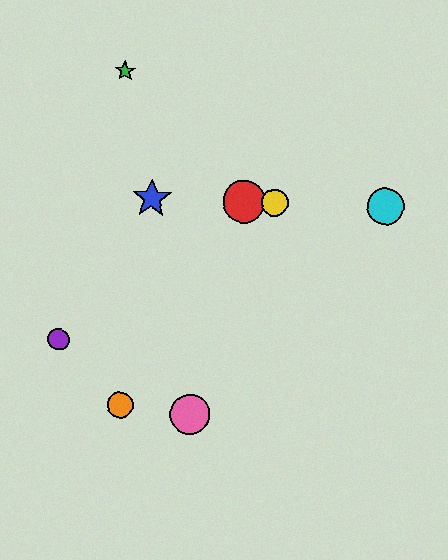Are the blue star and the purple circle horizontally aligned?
No, the blue star is at y≈198 and the purple circle is at y≈339.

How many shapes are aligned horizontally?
4 shapes (the red circle, the blue star, the yellow circle, the cyan circle) are aligned horizontally.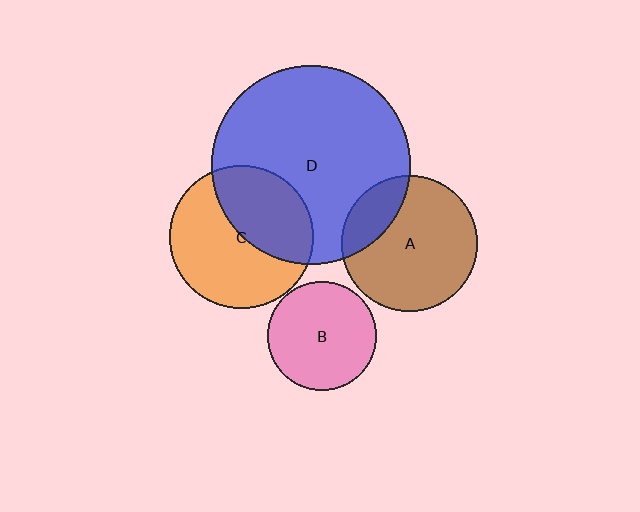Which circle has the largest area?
Circle D (blue).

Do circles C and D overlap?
Yes.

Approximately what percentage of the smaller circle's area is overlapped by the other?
Approximately 40%.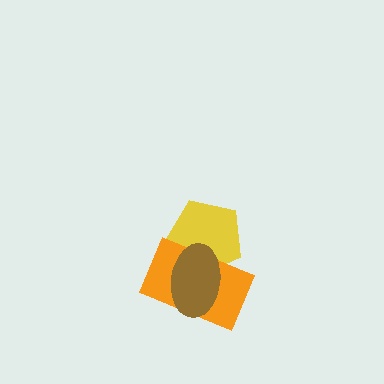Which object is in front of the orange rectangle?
The brown ellipse is in front of the orange rectangle.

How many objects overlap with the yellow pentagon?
2 objects overlap with the yellow pentagon.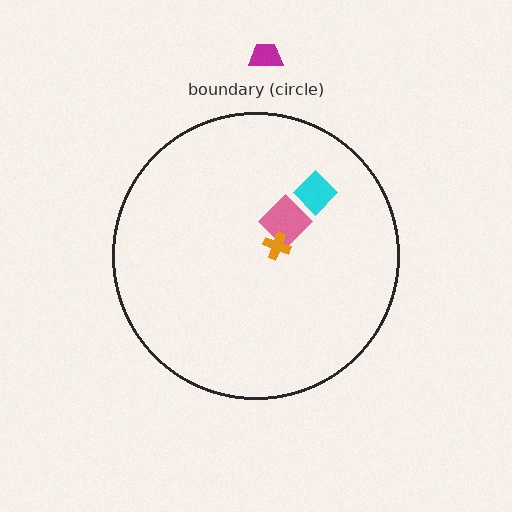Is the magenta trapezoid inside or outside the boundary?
Outside.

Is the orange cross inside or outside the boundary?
Inside.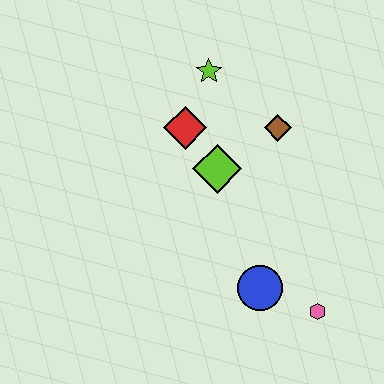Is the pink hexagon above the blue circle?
No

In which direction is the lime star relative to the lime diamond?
The lime star is above the lime diamond.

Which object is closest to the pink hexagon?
The blue circle is closest to the pink hexagon.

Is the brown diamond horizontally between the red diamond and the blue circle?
No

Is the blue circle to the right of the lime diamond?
Yes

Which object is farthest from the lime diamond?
The pink hexagon is farthest from the lime diamond.